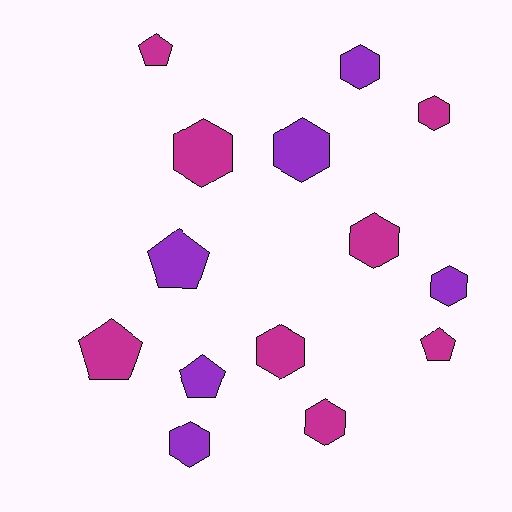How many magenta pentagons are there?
There are 3 magenta pentagons.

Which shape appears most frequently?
Hexagon, with 9 objects.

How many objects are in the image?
There are 14 objects.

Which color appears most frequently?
Magenta, with 8 objects.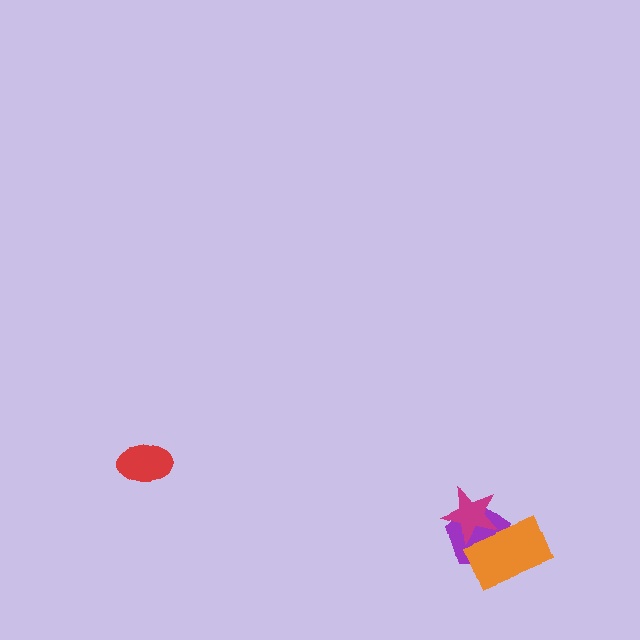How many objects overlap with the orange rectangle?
2 objects overlap with the orange rectangle.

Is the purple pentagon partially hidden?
Yes, it is partially covered by another shape.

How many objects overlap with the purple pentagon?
2 objects overlap with the purple pentagon.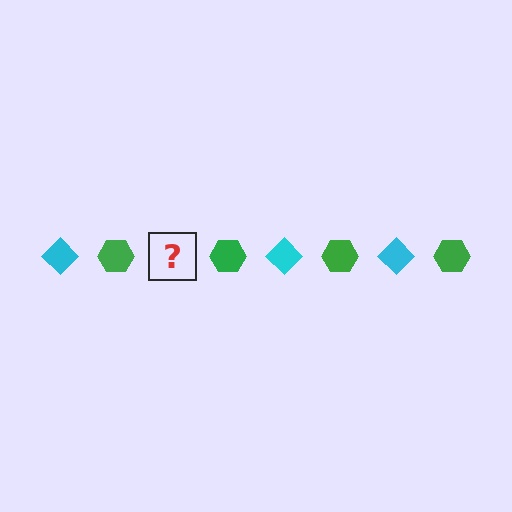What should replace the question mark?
The question mark should be replaced with a cyan diamond.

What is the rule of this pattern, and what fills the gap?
The rule is that the pattern alternates between cyan diamond and green hexagon. The gap should be filled with a cyan diamond.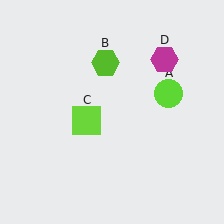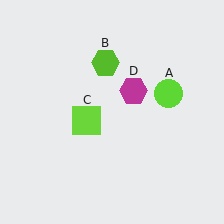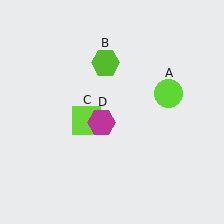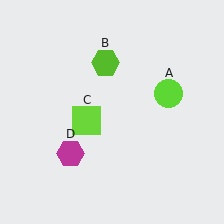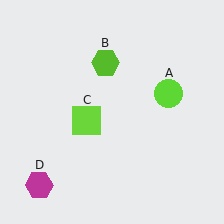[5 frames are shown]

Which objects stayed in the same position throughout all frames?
Lime circle (object A) and lime hexagon (object B) and lime square (object C) remained stationary.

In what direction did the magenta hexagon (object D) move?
The magenta hexagon (object D) moved down and to the left.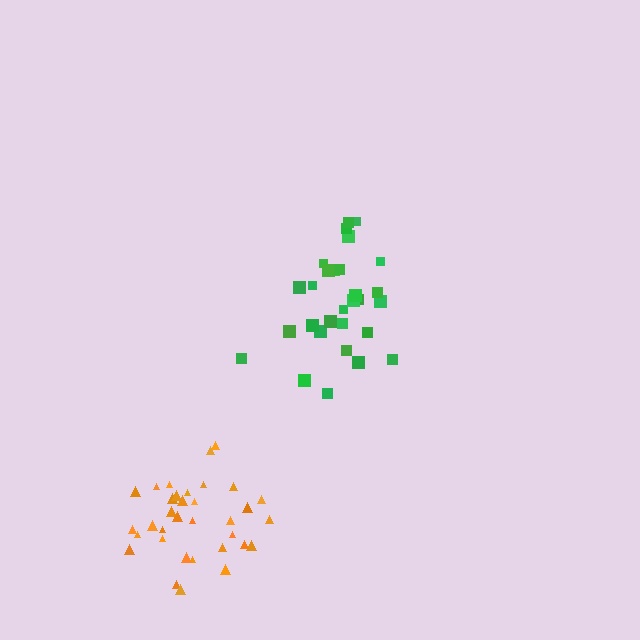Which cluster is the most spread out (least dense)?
Green.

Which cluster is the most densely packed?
Orange.